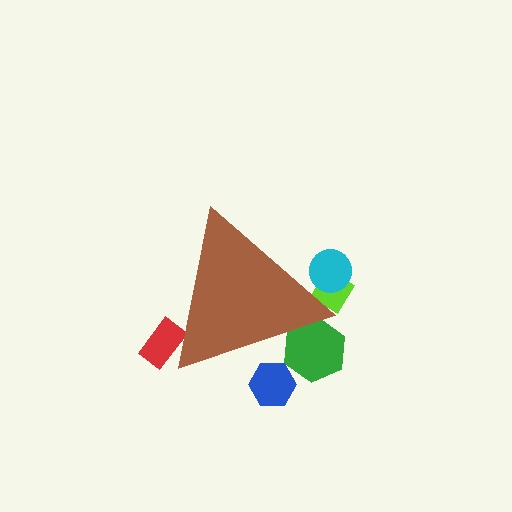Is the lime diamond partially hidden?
Yes, the lime diamond is partially hidden behind the brown triangle.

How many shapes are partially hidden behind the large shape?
5 shapes are partially hidden.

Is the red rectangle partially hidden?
Yes, the red rectangle is partially hidden behind the brown triangle.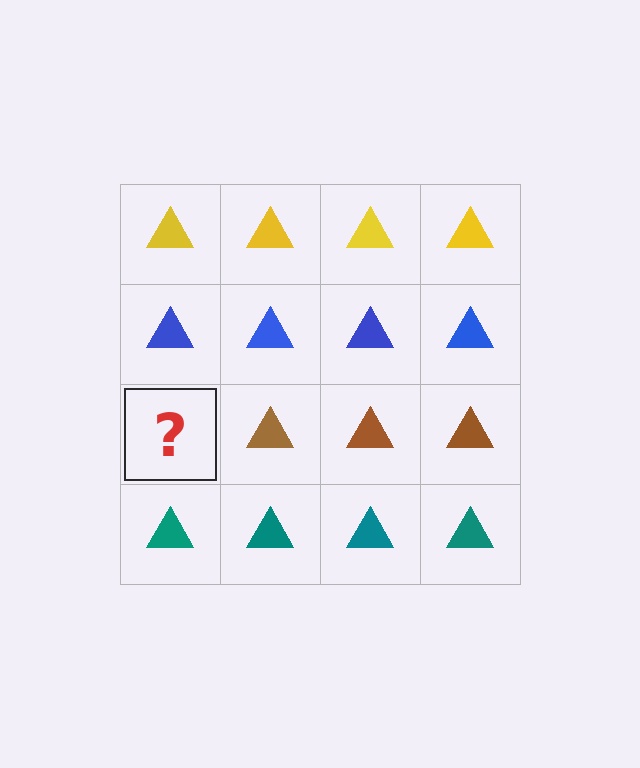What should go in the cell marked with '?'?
The missing cell should contain a brown triangle.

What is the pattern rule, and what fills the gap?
The rule is that each row has a consistent color. The gap should be filled with a brown triangle.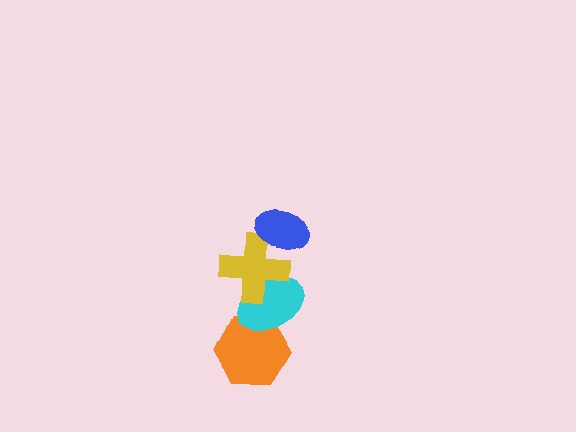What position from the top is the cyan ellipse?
The cyan ellipse is 3rd from the top.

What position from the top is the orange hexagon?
The orange hexagon is 4th from the top.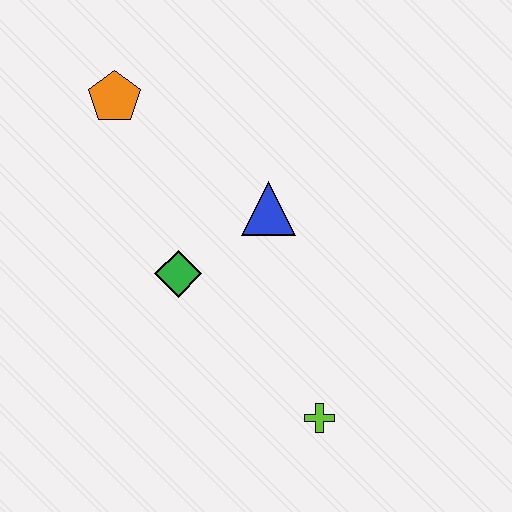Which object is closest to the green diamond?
The blue triangle is closest to the green diamond.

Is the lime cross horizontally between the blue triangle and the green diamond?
No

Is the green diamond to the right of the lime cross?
No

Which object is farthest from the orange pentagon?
The lime cross is farthest from the orange pentagon.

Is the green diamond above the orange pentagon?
No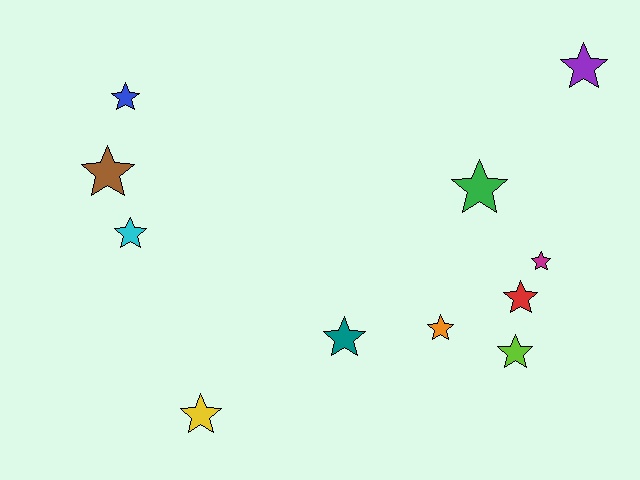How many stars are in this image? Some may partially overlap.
There are 11 stars.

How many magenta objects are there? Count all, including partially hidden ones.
There is 1 magenta object.